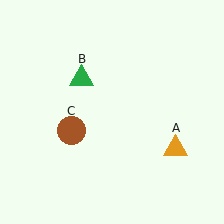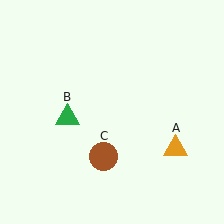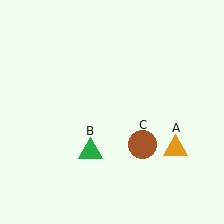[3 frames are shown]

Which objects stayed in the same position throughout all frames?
Orange triangle (object A) remained stationary.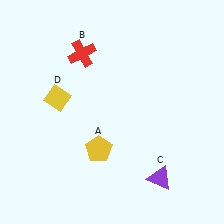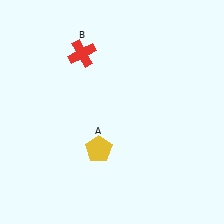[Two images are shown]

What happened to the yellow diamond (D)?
The yellow diamond (D) was removed in Image 2. It was in the top-left area of Image 1.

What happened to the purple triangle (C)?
The purple triangle (C) was removed in Image 2. It was in the bottom-right area of Image 1.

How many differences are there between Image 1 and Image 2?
There are 2 differences between the two images.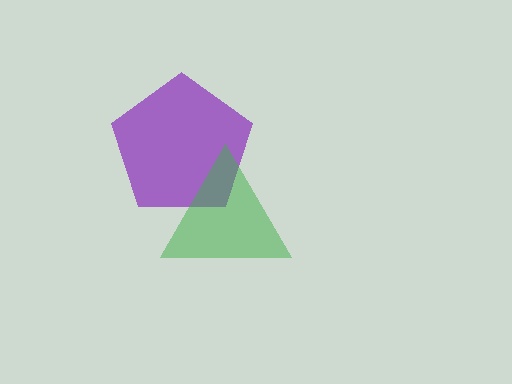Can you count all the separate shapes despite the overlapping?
Yes, there are 2 separate shapes.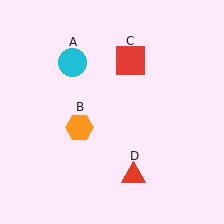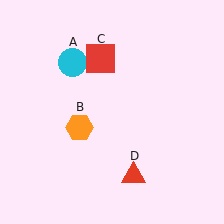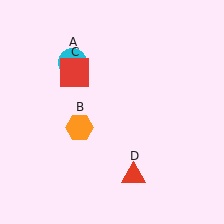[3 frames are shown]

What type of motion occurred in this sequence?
The red square (object C) rotated counterclockwise around the center of the scene.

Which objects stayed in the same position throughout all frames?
Cyan circle (object A) and orange hexagon (object B) and red triangle (object D) remained stationary.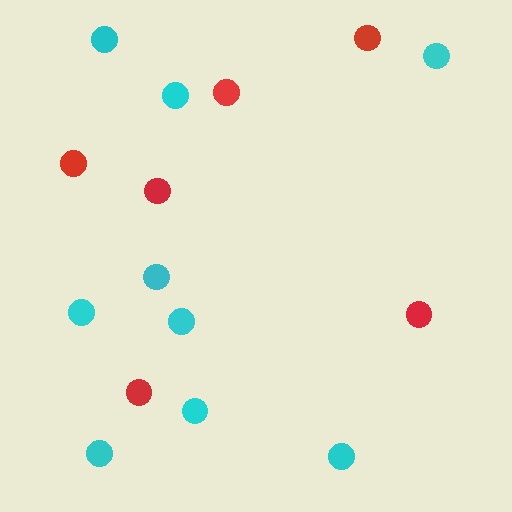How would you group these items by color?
There are 2 groups: one group of red circles (6) and one group of cyan circles (9).